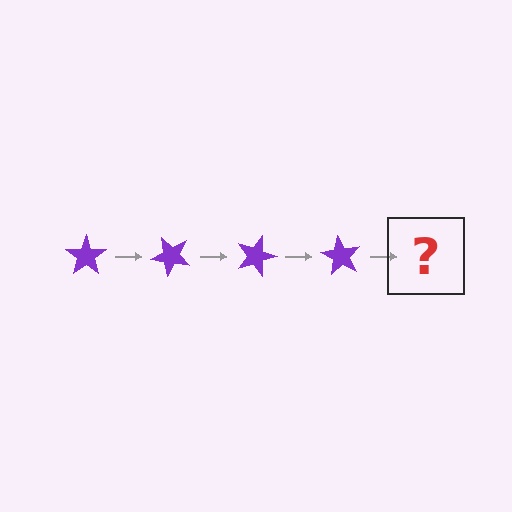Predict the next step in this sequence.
The next step is a purple star rotated 180 degrees.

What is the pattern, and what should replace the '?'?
The pattern is that the star rotates 45 degrees each step. The '?' should be a purple star rotated 180 degrees.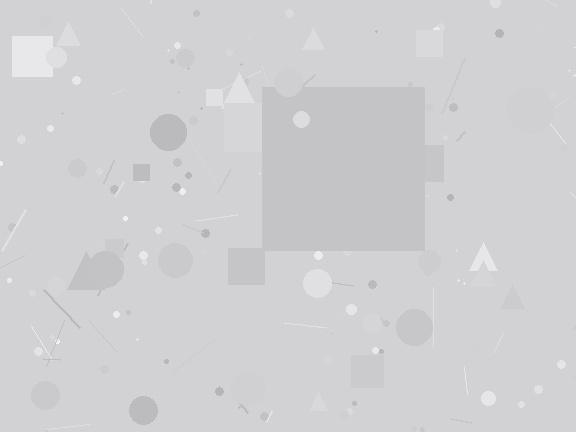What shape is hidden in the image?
A square is hidden in the image.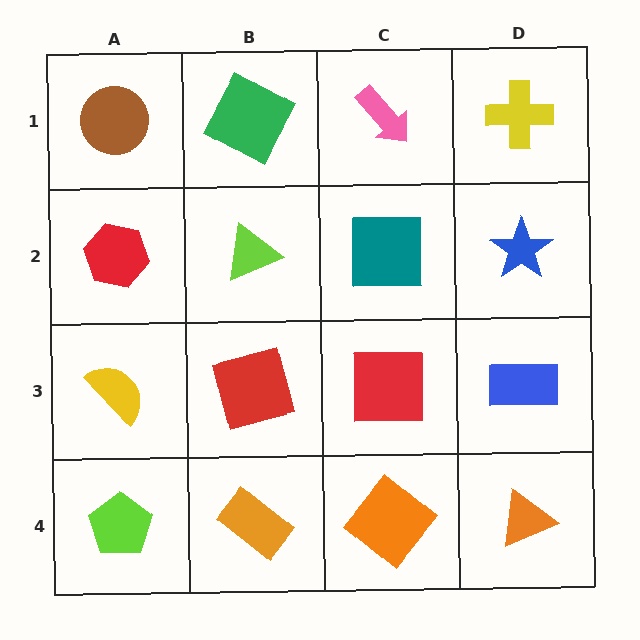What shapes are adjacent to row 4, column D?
A blue rectangle (row 3, column D), an orange diamond (row 4, column C).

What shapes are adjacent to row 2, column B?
A green square (row 1, column B), a red square (row 3, column B), a red hexagon (row 2, column A), a teal square (row 2, column C).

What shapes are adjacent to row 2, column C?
A pink arrow (row 1, column C), a red square (row 3, column C), a lime triangle (row 2, column B), a blue star (row 2, column D).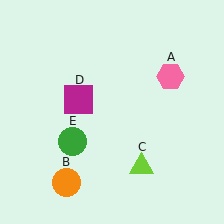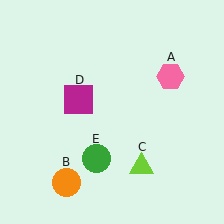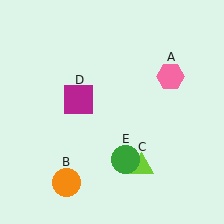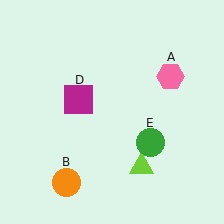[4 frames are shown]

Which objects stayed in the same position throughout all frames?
Pink hexagon (object A) and orange circle (object B) and lime triangle (object C) and magenta square (object D) remained stationary.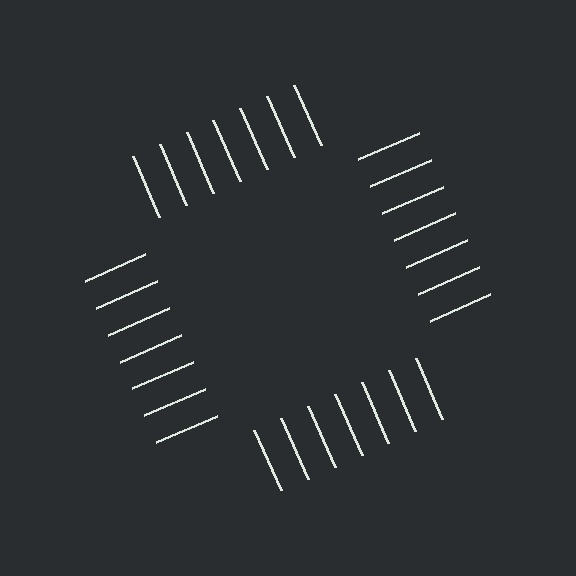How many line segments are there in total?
28 — 7 along each of the 4 edges.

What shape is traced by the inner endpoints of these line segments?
An illusory square — the line segments terminate on its edges but no continuous stroke is drawn.